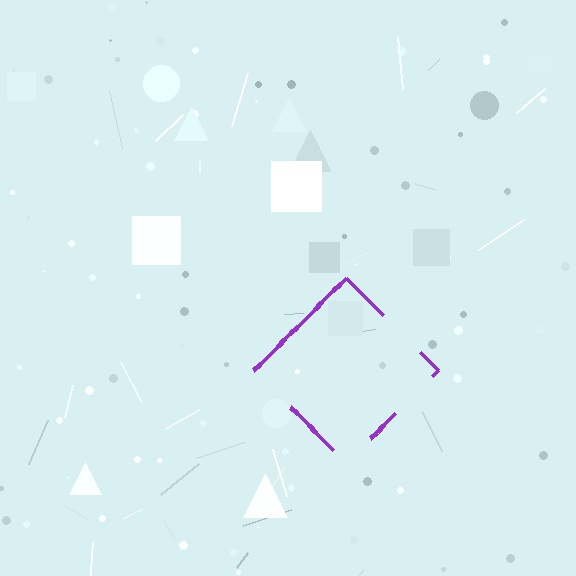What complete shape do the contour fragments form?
The contour fragments form a diamond.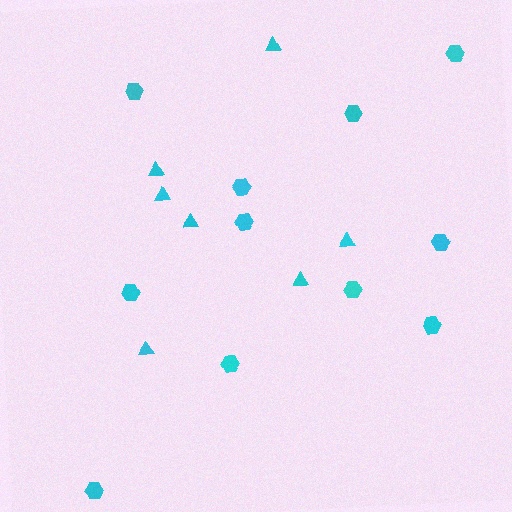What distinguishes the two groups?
There are 2 groups: one group of triangles (7) and one group of hexagons (11).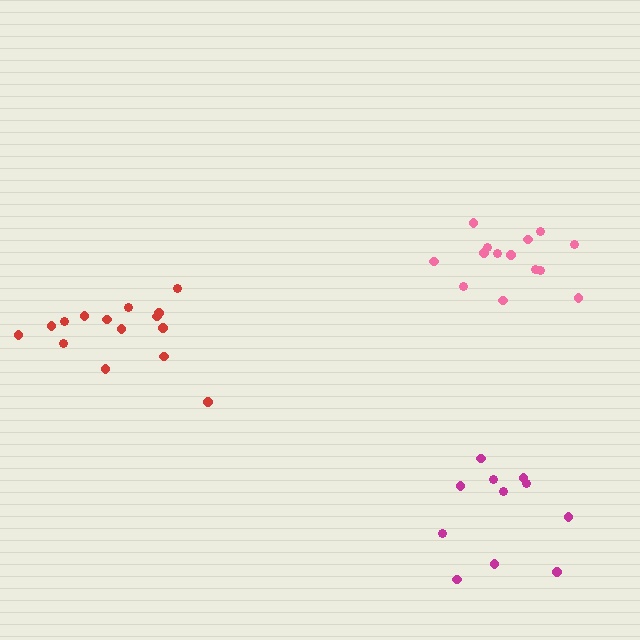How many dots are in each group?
Group 1: 14 dots, Group 2: 15 dots, Group 3: 11 dots (40 total).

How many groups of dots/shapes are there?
There are 3 groups.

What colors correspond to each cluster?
The clusters are colored: pink, red, magenta.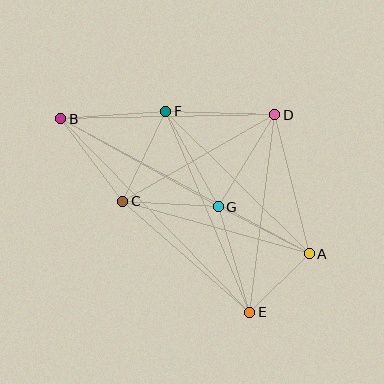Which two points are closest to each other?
Points A and E are closest to each other.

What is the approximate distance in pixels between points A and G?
The distance between A and G is approximately 102 pixels.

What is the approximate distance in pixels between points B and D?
The distance between B and D is approximately 214 pixels.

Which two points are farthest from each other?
Points A and B are farthest from each other.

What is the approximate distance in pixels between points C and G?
The distance between C and G is approximately 95 pixels.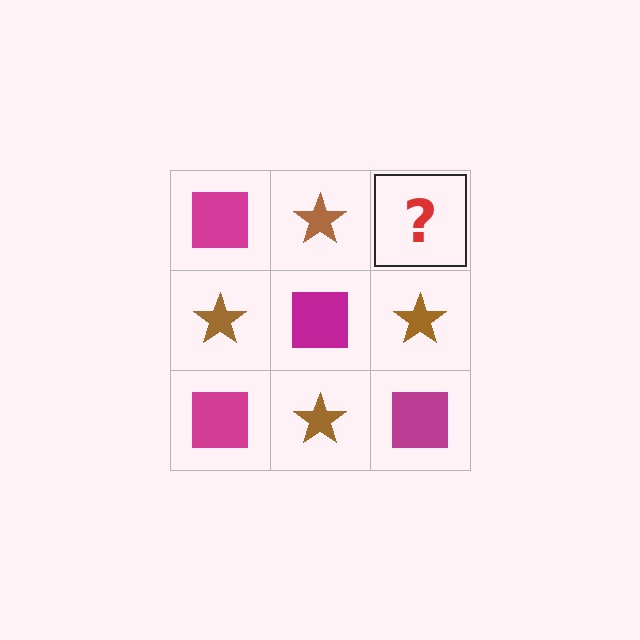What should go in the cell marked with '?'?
The missing cell should contain a magenta square.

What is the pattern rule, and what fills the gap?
The rule is that it alternates magenta square and brown star in a checkerboard pattern. The gap should be filled with a magenta square.